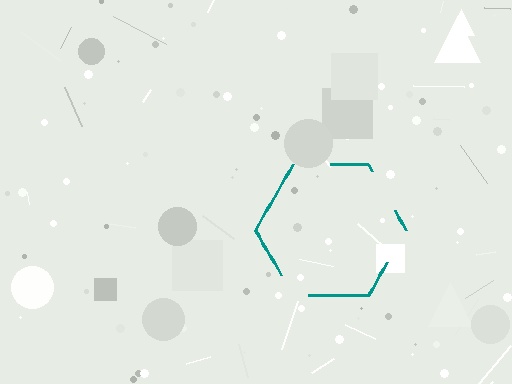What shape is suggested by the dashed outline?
The dashed outline suggests a hexagon.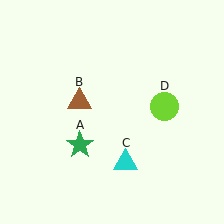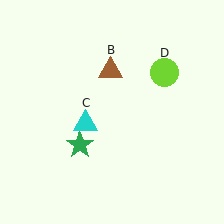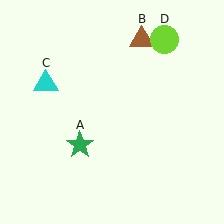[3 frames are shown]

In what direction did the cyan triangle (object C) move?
The cyan triangle (object C) moved up and to the left.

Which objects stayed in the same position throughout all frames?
Green star (object A) remained stationary.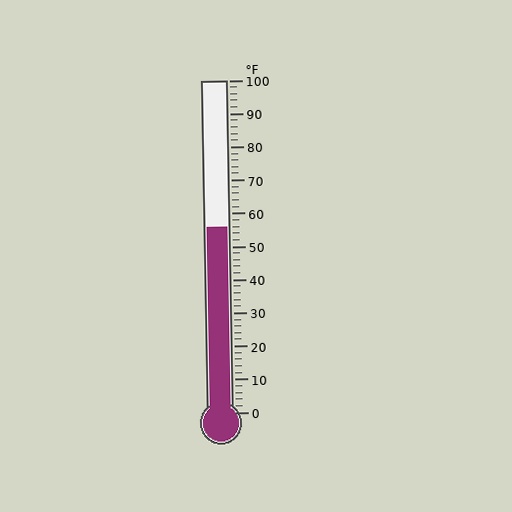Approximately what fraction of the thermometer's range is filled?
The thermometer is filled to approximately 55% of its range.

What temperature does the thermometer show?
The thermometer shows approximately 56°F.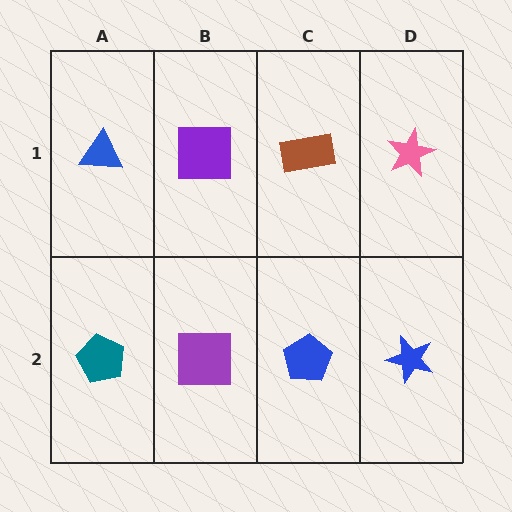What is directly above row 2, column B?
A purple square.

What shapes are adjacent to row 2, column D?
A pink star (row 1, column D), a blue pentagon (row 2, column C).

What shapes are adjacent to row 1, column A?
A teal pentagon (row 2, column A), a purple square (row 1, column B).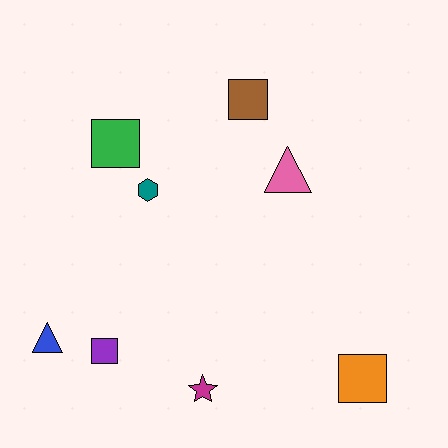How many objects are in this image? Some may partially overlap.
There are 8 objects.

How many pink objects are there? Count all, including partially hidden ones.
There is 1 pink object.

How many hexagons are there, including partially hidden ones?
There is 1 hexagon.